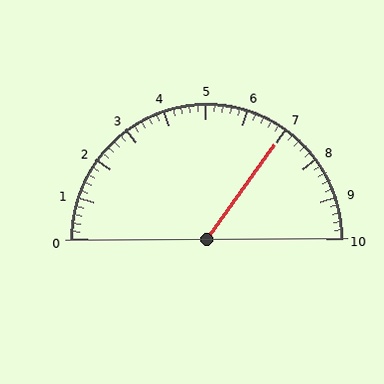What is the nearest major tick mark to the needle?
The nearest major tick mark is 7.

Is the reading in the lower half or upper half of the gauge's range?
The reading is in the upper half of the range (0 to 10).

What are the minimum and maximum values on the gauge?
The gauge ranges from 0 to 10.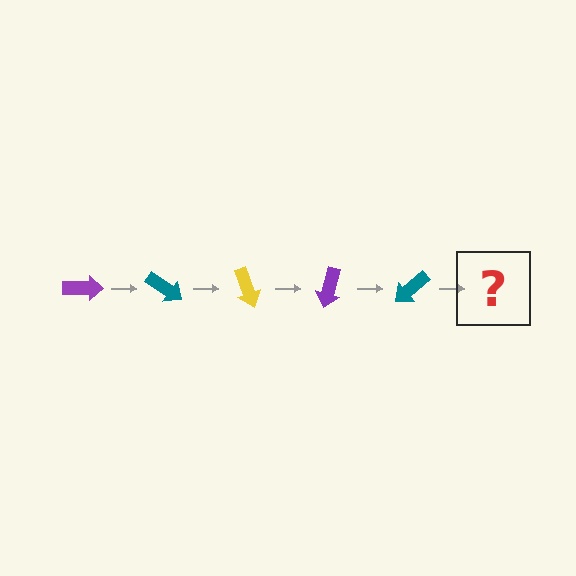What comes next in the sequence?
The next element should be a yellow arrow, rotated 175 degrees from the start.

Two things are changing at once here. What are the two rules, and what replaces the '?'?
The two rules are that it rotates 35 degrees each step and the color cycles through purple, teal, and yellow. The '?' should be a yellow arrow, rotated 175 degrees from the start.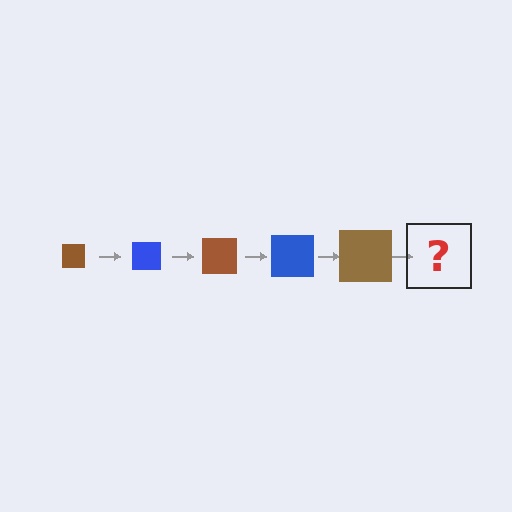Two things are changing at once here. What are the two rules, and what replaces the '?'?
The two rules are that the square grows larger each step and the color cycles through brown and blue. The '?' should be a blue square, larger than the previous one.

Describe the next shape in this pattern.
It should be a blue square, larger than the previous one.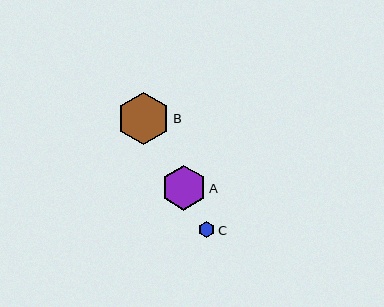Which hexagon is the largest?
Hexagon B is the largest with a size of approximately 53 pixels.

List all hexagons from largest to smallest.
From largest to smallest: B, A, C.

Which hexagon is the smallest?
Hexagon C is the smallest with a size of approximately 16 pixels.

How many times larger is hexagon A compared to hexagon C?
Hexagon A is approximately 2.8 times the size of hexagon C.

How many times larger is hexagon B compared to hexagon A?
Hexagon B is approximately 1.2 times the size of hexagon A.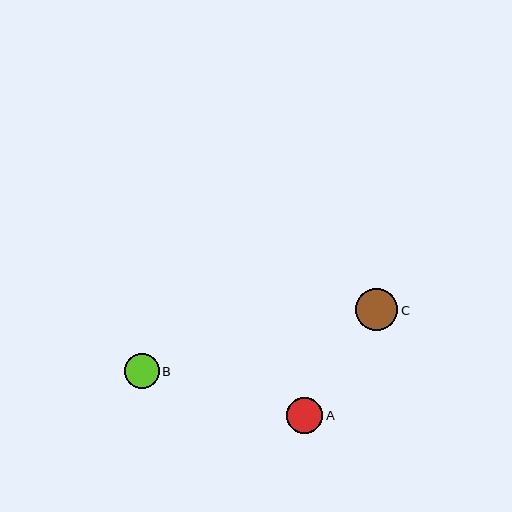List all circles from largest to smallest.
From largest to smallest: C, A, B.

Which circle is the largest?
Circle C is the largest with a size of approximately 42 pixels.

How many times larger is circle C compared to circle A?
Circle C is approximately 1.2 times the size of circle A.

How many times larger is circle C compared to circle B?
Circle C is approximately 1.2 times the size of circle B.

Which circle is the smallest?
Circle B is the smallest with a size of approximately 34 pixels.